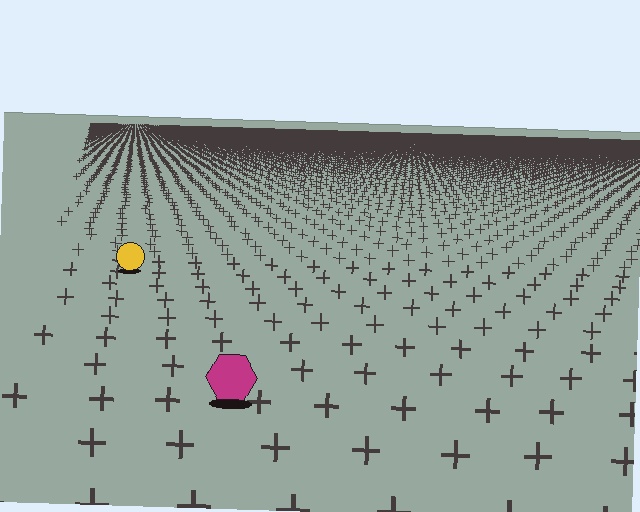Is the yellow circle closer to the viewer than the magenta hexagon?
No. The magenta hexagon is closer — you can tell from the texture gradient: the ground texture is coarser near it.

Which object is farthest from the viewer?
The yellow circle is farthest from the viewer. It appears smaller and the ground texture around it is denser.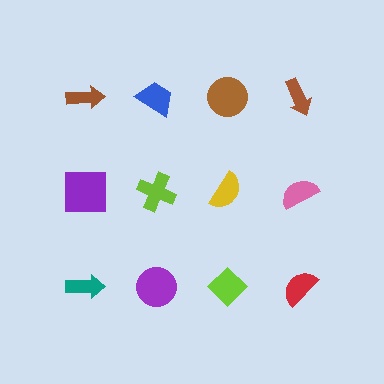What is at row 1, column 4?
A brown arrow.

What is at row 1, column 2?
A blue trapezoid.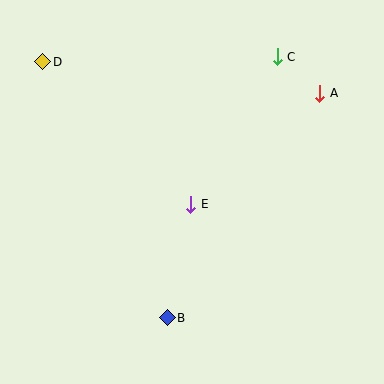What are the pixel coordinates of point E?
Point E is at (191, 204).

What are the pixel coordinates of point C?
Point C is at (277, 57).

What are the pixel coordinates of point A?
Point A is at (320, 93).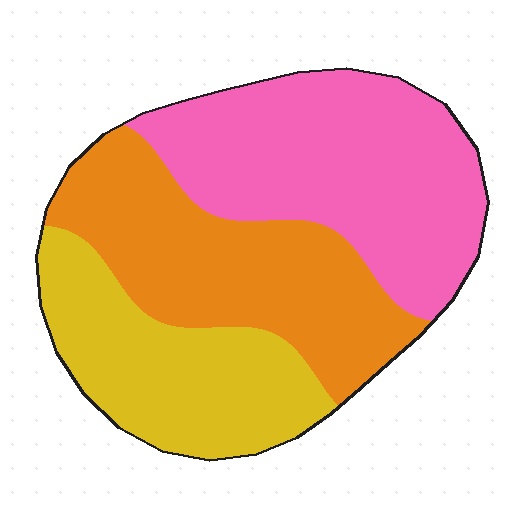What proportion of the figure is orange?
Orange covers around 35% of the figure.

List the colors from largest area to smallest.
From largest to smallest: pink, orange, yellow.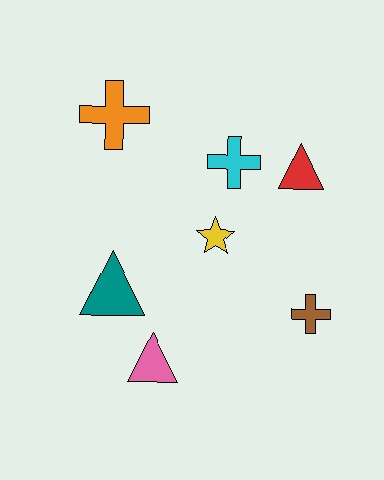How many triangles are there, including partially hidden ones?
There are 3 triangles.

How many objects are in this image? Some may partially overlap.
There are 7 objects.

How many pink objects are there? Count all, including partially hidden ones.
There is 1 pink object.